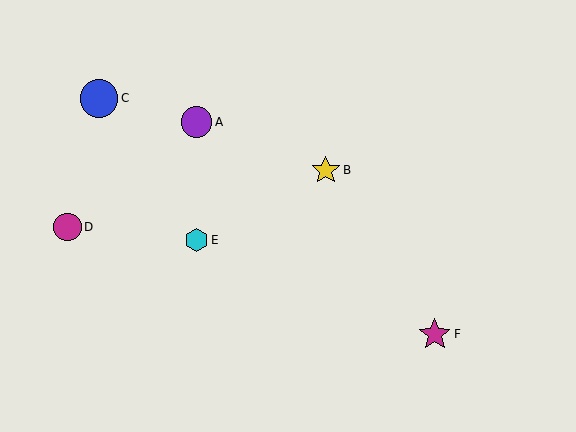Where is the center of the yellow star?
The center of the yellow star is at (326, 170).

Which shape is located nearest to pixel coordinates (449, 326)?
The magenta star (labeled F) at (435, 334) is nearest to that location.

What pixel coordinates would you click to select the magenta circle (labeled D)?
Click at (67, 227) to select the magenta circle D.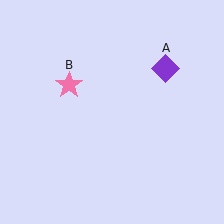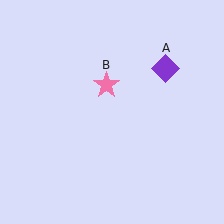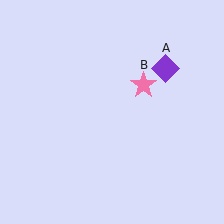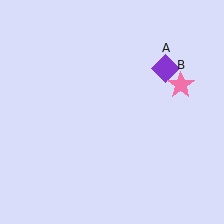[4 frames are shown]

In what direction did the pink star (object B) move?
The pink star (object B) moved right.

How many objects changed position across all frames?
1 object changed position: pink star (object B).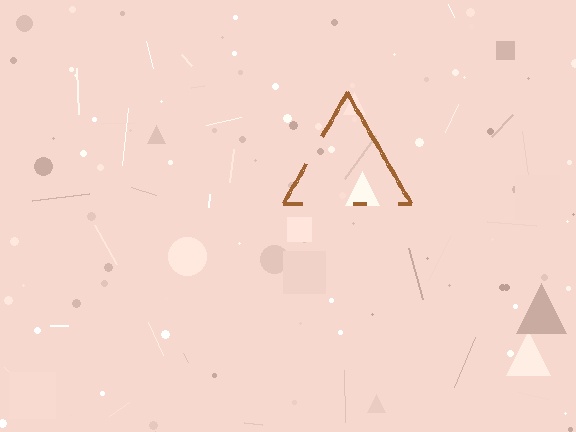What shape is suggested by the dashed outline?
The dashed outline suggests a triangle.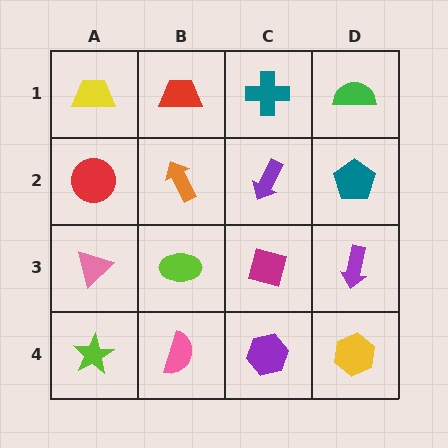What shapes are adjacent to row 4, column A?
A pink triangle (row 3, column A), a pink semicircle (row 4, column B).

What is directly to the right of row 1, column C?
A green semicircle.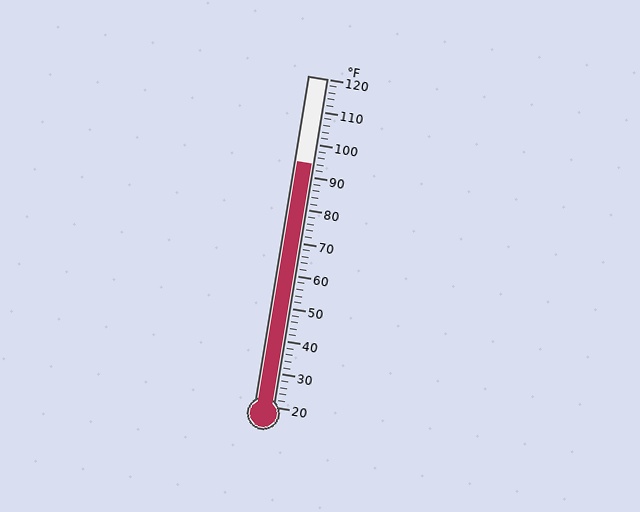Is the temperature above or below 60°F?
The temperature is above 60°F.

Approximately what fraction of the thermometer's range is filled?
The thermometer is filled to approximately 75% of its range.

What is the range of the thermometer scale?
The thermometer scale ranges from 20°F to 120°F.